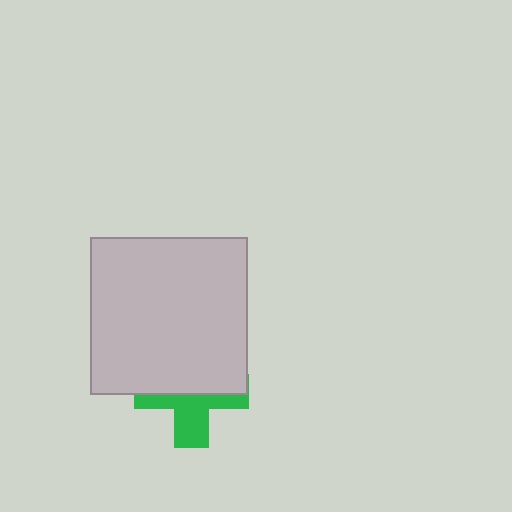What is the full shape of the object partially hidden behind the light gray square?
The partially hidden object is a green cross.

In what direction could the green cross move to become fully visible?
The green cross could move down. That would shift it out from behind the light gray square entirely.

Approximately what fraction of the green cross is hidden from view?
Roughly 57% of the green cross is hidden behind the light gray square.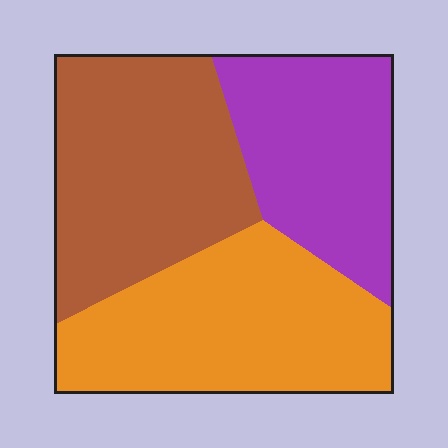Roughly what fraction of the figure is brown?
Brown takes up about three eighths (3/8) of the figure.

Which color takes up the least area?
Purple, at roughly 30%.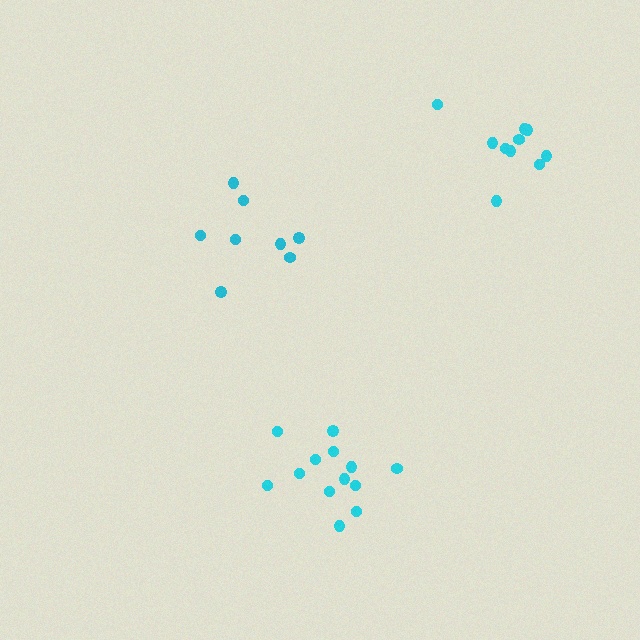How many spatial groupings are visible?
There are 3 spatial groupings.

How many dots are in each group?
Group 1: 10 dots, Group 2: 8 dots, Group 3: 13 dots (31 total).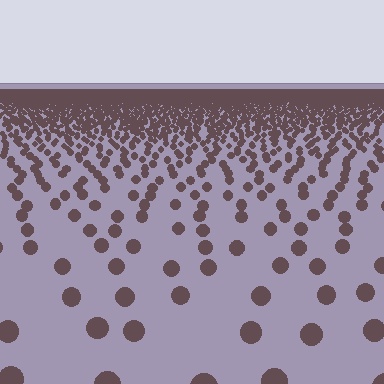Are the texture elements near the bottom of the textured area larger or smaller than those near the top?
Larger. Near the bottom, elements are closer to the viewer and appear at a bigger on-screen size.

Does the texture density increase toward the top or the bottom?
Density increases toward the top.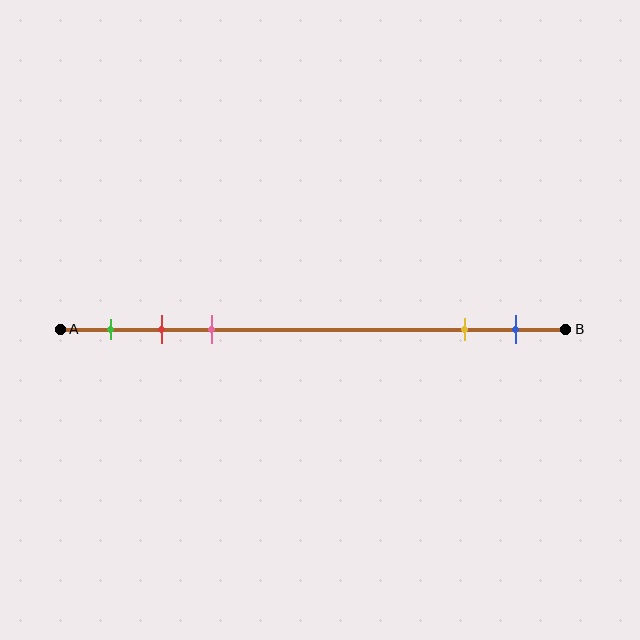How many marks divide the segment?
There are 5 marks dividing the segment.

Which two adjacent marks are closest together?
The red and pink marks are the closest adjacent pair.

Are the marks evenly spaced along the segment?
No, the marks are not evenly spaced.